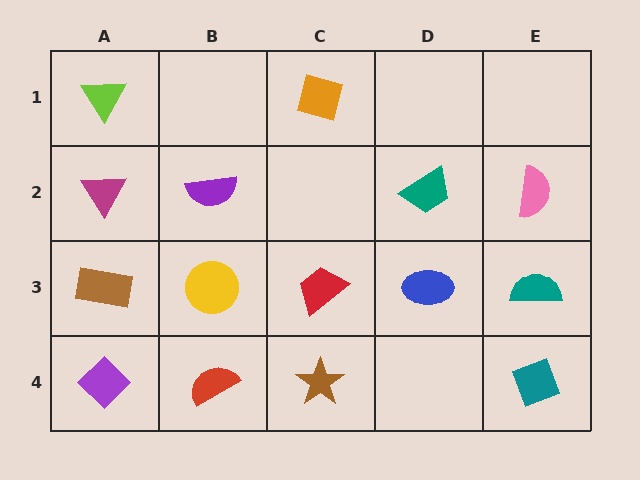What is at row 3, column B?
A yellow circle.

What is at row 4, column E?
A teal diamond.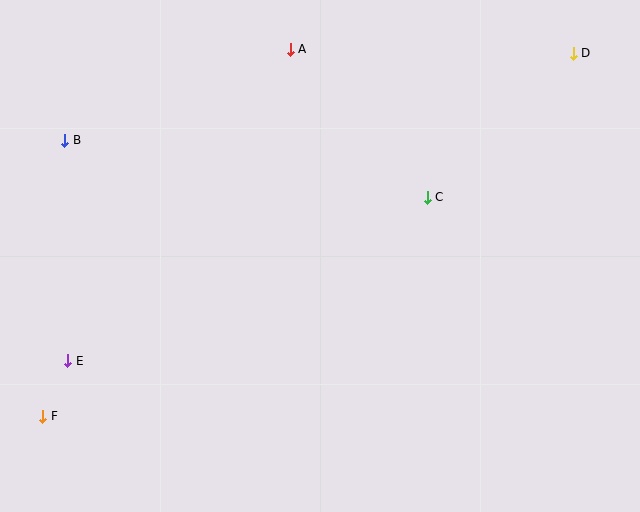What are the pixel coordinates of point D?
Point D is at (573, 53).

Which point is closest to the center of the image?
Point C at (427, 197) is closest to the center.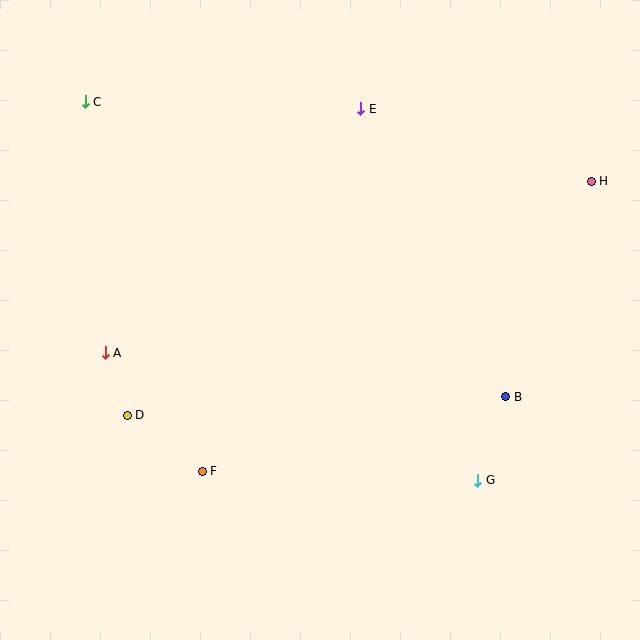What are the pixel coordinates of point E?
Point E is at (361, 109).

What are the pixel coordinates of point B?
Point B is at (506, 397).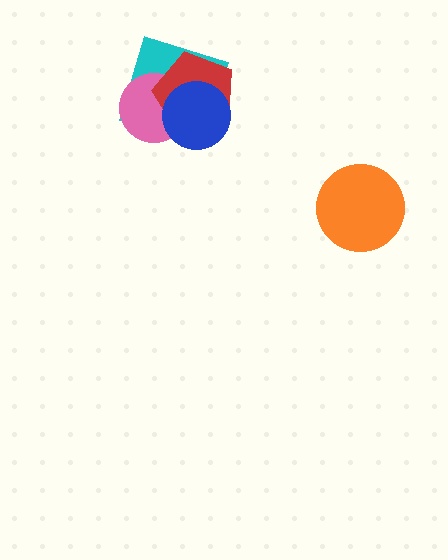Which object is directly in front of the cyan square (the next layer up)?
The pink circle is directly in front of the cyan square.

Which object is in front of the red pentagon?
The blue circle is in front of the red pentagon.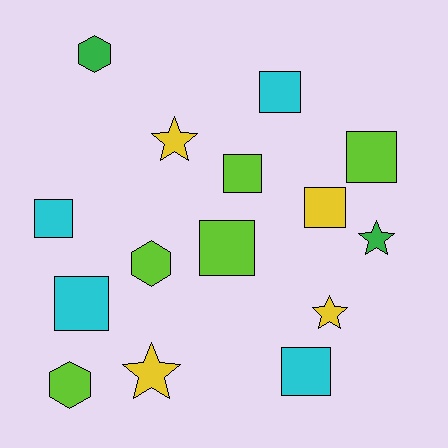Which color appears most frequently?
Lime, with 5 objects.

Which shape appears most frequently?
Square, with 8 objects.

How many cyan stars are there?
There are no cyan stars.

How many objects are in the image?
There are 15 objects.